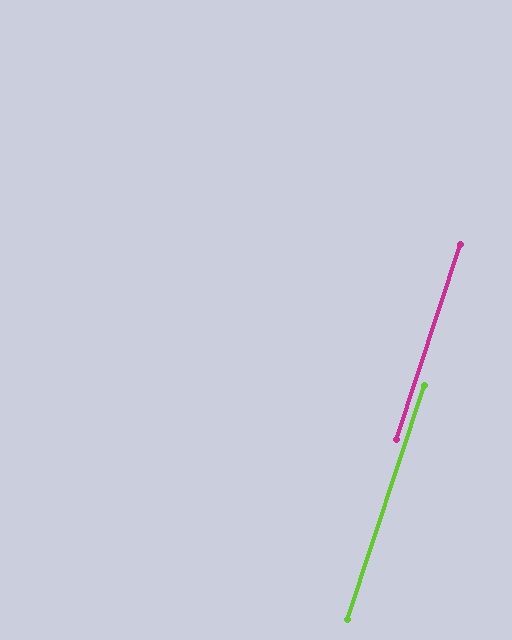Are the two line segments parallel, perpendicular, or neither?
Parallel — their directions differ by only 0.1°.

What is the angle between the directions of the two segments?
Approximately 0 degrees.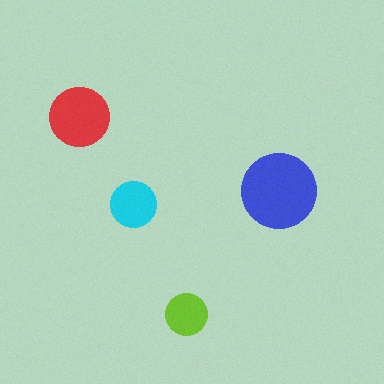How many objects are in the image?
There are 4 objects in the image.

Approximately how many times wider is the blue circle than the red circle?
About 1.5 times wider.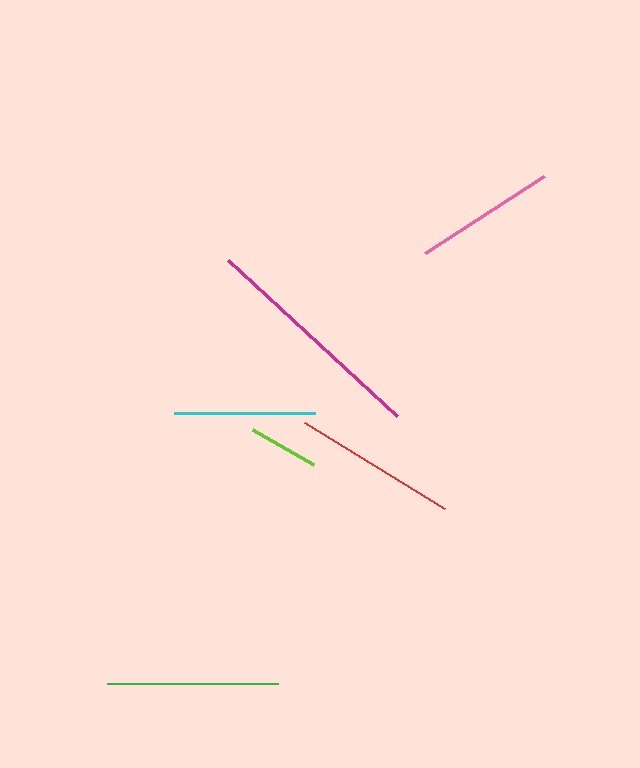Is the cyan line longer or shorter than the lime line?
The cyan line is longer than the lime line.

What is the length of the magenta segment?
The magenta segment is approximately 230 pixels long.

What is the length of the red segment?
The red segment is approximately 164 pixels long.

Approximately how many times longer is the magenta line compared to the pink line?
The magenta line is approximately 1.6 times the length of the pink line.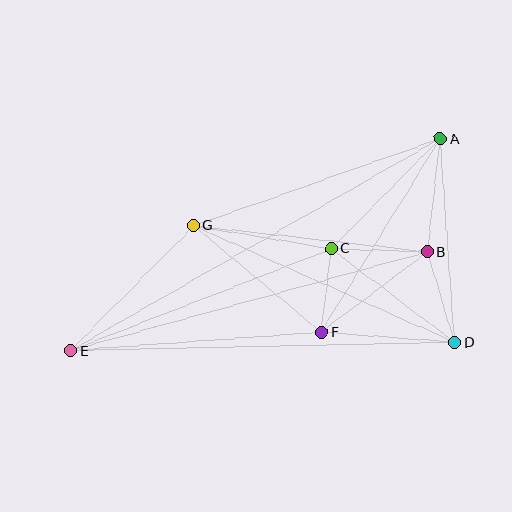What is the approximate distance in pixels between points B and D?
The distance between B and D is approximately 95 pixels.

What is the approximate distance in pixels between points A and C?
The distance between A and C is approximately 155 pixels.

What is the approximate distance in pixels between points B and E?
The distance between B and E is approximately 370 pixels.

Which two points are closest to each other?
Points C and F are closest to each other.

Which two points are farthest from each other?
Points A and E are farthest from each other.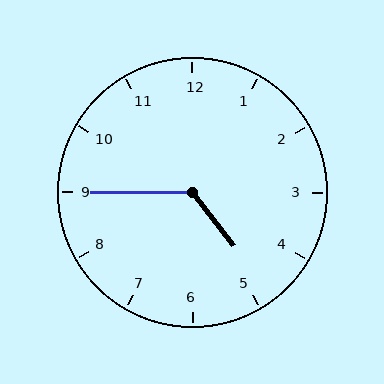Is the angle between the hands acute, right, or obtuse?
It is obtuse.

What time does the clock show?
4:45.